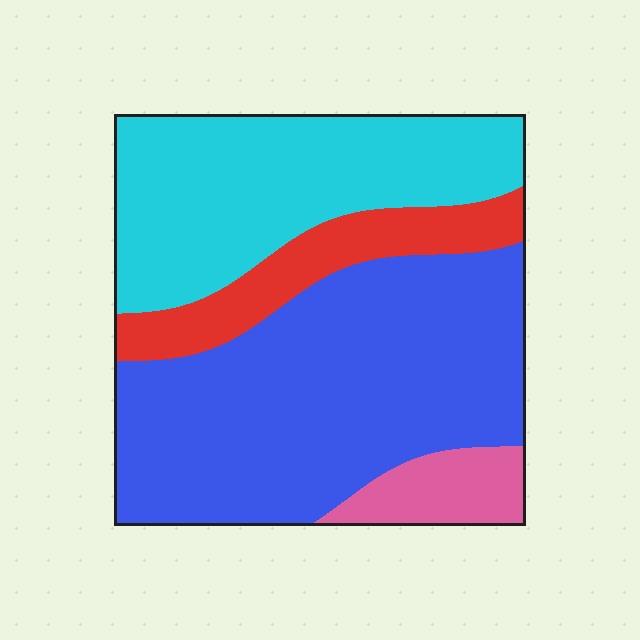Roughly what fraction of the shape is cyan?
Cyan takes up about one third (1/3) of the shape.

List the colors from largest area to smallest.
From largest to smallest: blue, cyan, red, pink.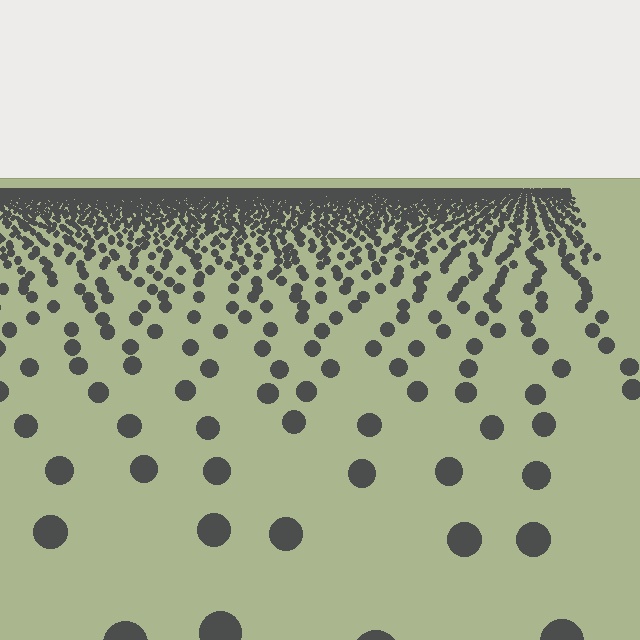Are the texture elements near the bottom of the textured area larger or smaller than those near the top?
Larger. Near the bottom, elements are closer to the viewer and appear at a bigger on-screen size.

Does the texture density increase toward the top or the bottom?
Density increases toward the top.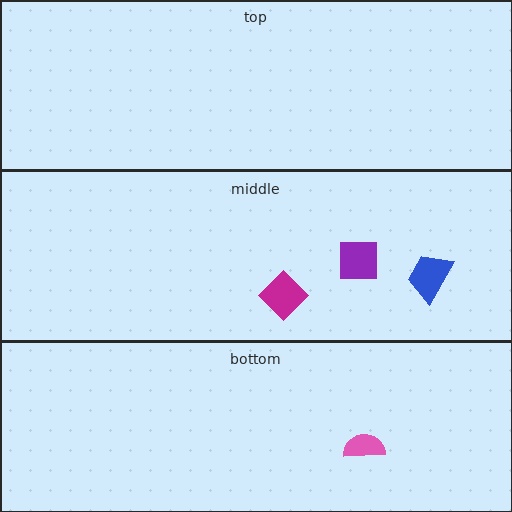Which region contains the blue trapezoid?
The middle region.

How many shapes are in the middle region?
3.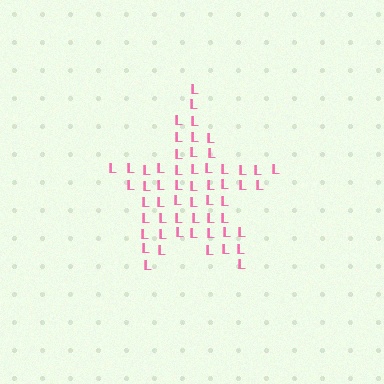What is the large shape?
The large shape is a star.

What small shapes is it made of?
It is made of small letter L's.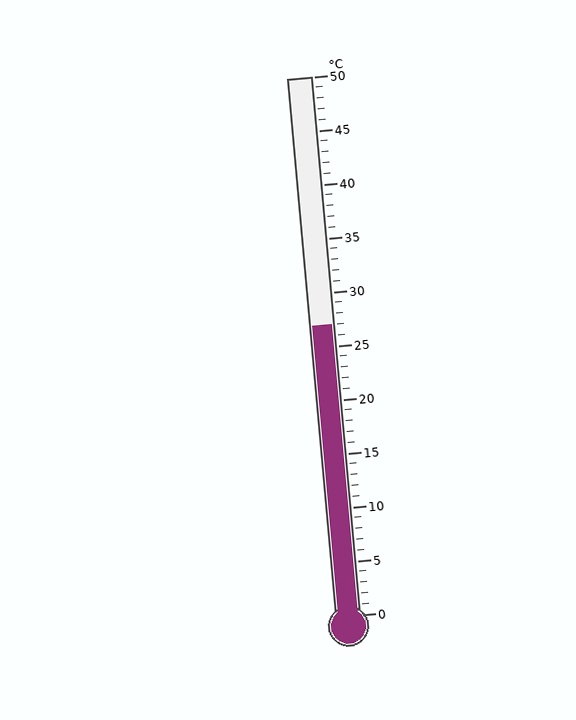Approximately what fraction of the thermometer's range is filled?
The thermometer is filled to approximately 55% of its range.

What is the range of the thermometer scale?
The thermometer scale ranges from 0°C to 50°C.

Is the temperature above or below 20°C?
The temperature is above 20°C.